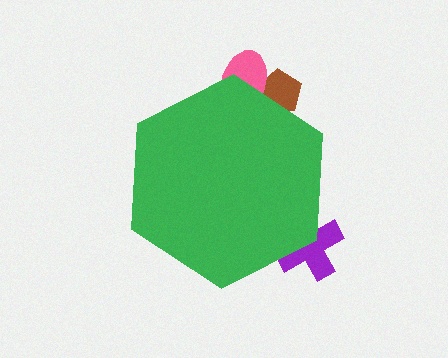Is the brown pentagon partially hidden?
Yes, the brown pentagon is partially hidden behind the green hexagon.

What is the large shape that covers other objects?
A green hexagon.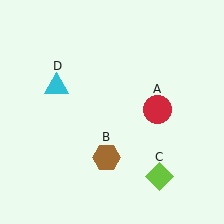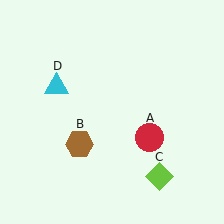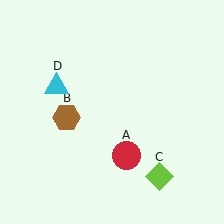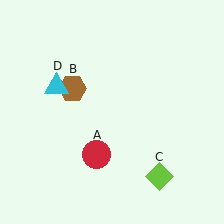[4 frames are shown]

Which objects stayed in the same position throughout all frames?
Lime diamond (object C) and cyan triangle (object D) remained stationary.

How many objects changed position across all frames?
2 objects changed position: red circle (object A), brown hexagon (object B).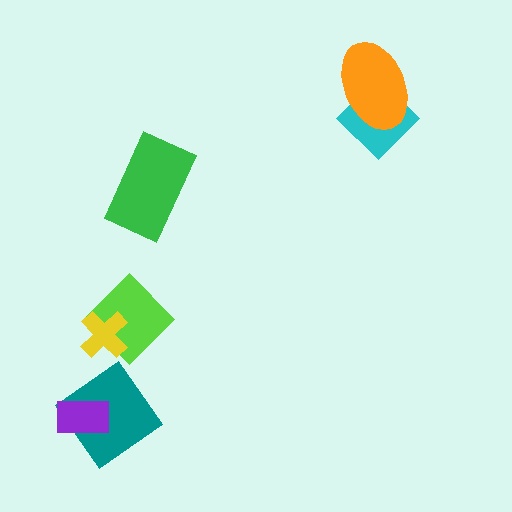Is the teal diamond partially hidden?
Yes, it is partially covered by another shape.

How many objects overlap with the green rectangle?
0 objects overlap with the green rectangle.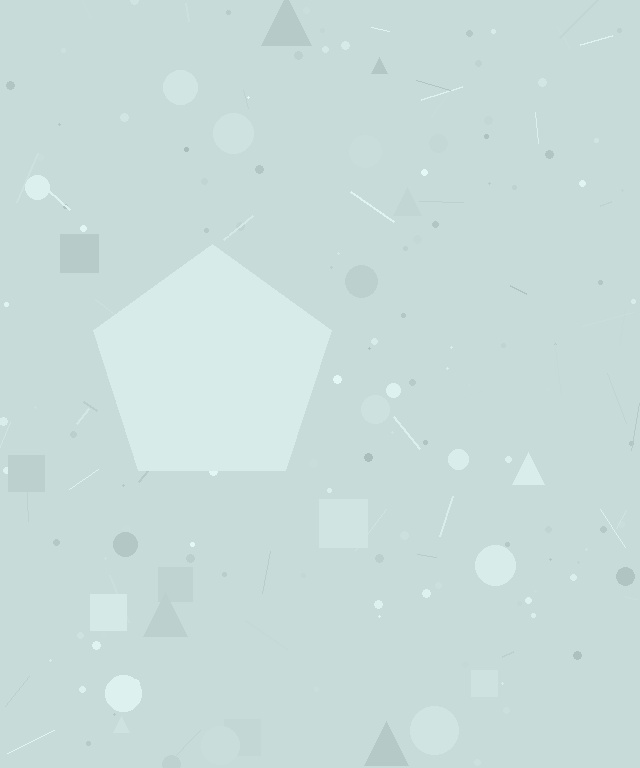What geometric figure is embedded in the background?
A pentagon is embedded in the background.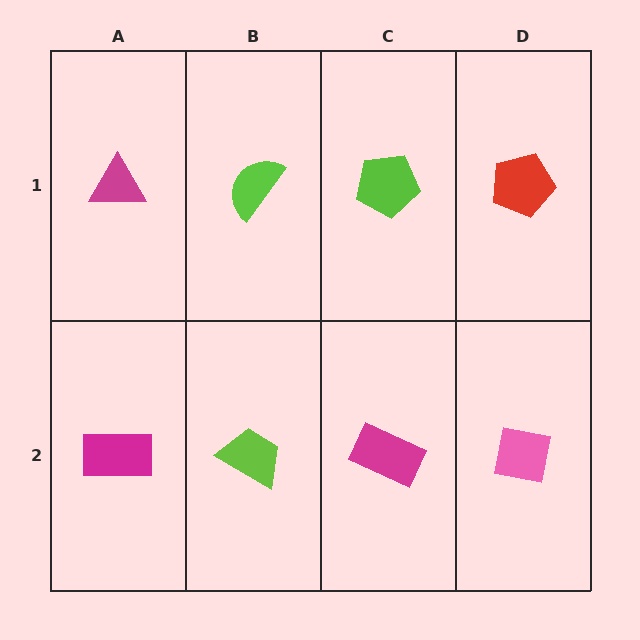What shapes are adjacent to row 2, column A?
A magenta triangle (row 1, column A), a lime trapezoid (row 2, column B).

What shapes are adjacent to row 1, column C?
A magenta rectangle (row 2, column C), a lime semicircle (row 1, column B), a red pentagon (row 1, column D).